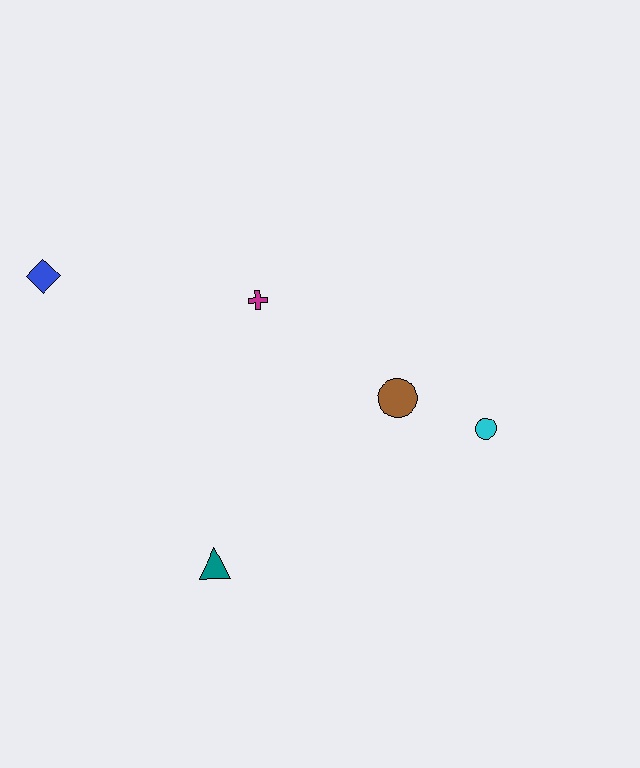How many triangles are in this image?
There is 1 triangle.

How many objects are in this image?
There are 5 objects.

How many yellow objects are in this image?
There are no yellow objects.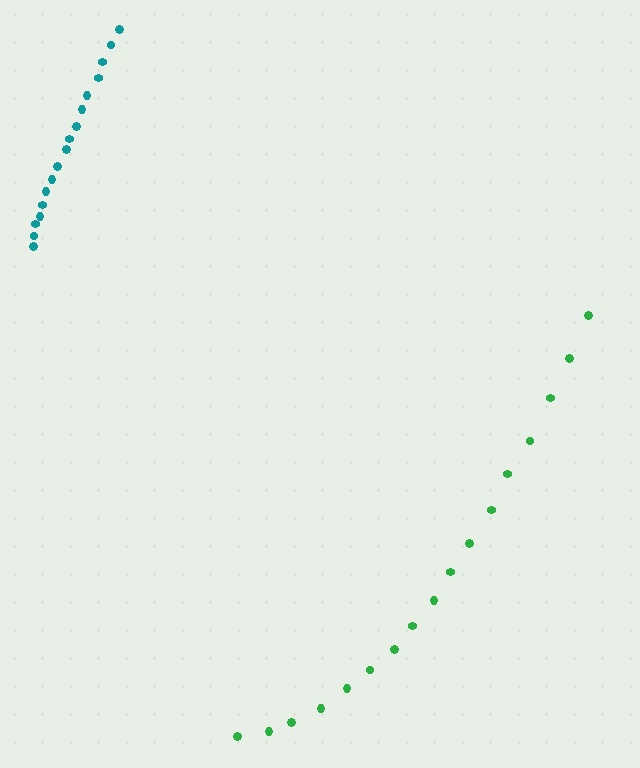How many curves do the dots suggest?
There are 2 distinct paths.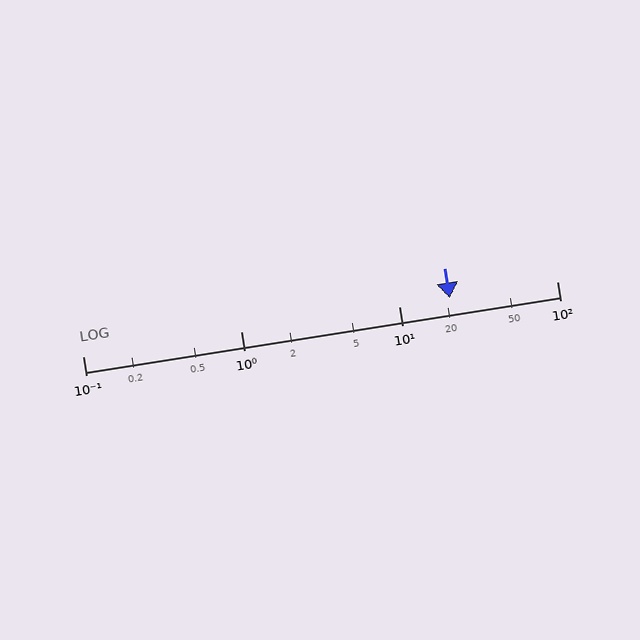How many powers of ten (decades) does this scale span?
The scale spans 3 decades, from 0.1 to 100.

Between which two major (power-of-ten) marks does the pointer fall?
The pointer is between 10 and 100.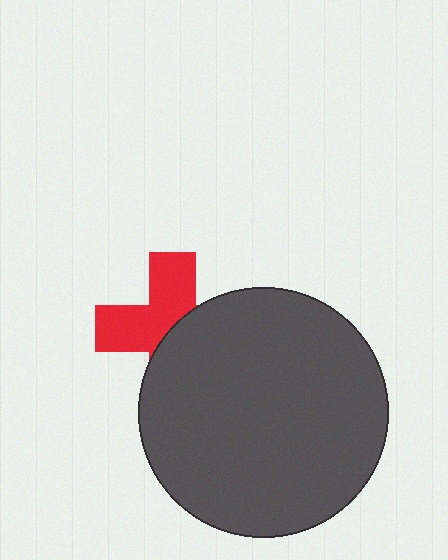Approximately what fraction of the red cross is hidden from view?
Roughly 50% of the red cross is hidden behind the dark gray circle.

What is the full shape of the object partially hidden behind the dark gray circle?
The partially hidden object is a red cross.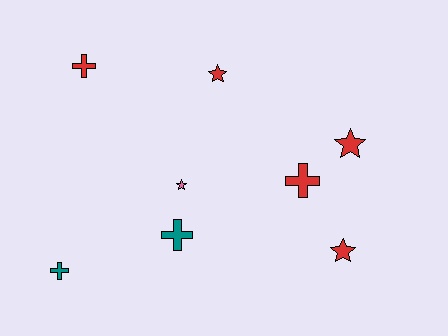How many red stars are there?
There are 3 red stars.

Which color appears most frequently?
Red, with 5 objects.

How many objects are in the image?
There are 8 objects.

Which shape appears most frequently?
Star, with 4 objects.